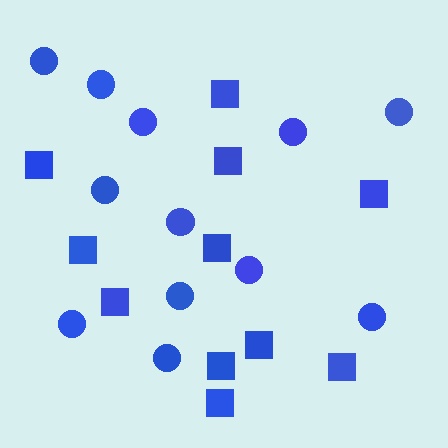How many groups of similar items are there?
There are 2 groups: one group of squares (11) and one group of circles (12).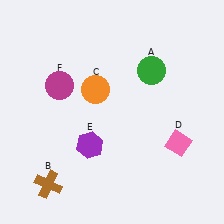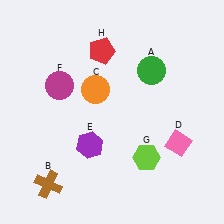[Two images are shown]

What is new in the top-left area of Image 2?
A red pentagon (H) was added in the top-left area of Image 2.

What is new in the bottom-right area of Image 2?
A lime hexagon (G) was added in the bottom-right area of Image 2.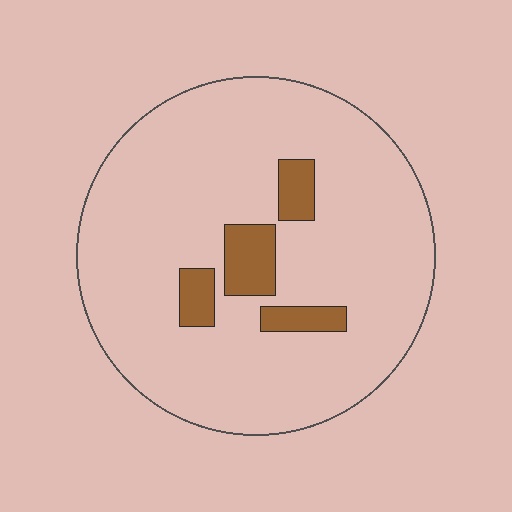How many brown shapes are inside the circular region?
4.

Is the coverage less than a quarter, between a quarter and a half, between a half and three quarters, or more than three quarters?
Less than a quarter.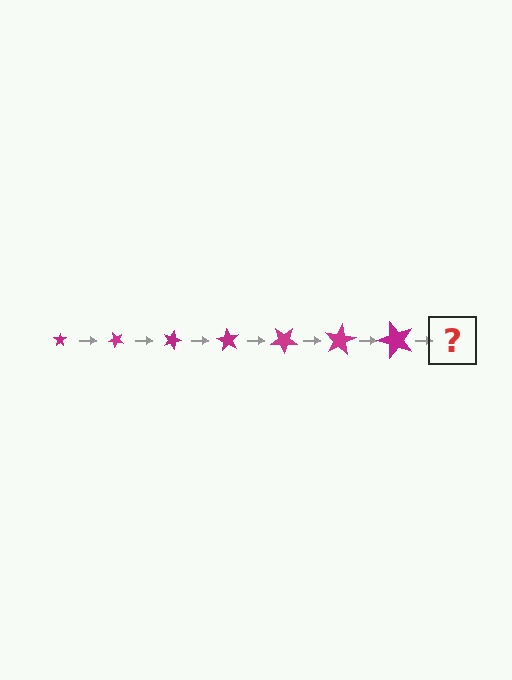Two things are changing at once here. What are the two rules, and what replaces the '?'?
The two rules are that the star grows larger each step and it rotates 45 degrees each step. The '?' should be a star, larger than the previous one and rotated 315 degrees from the start.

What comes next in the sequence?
The next element should be a star, larger than the previous one and rotated 315 degrees from the start.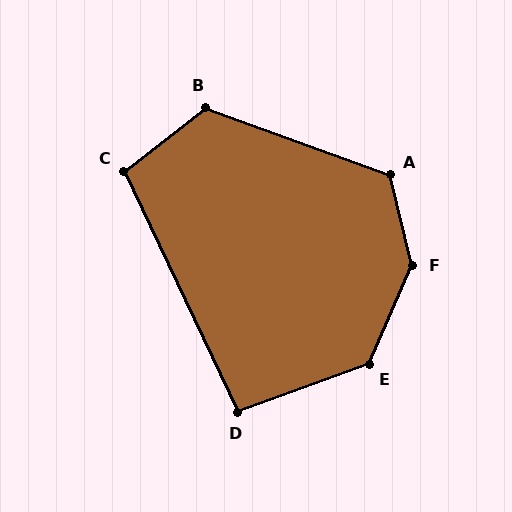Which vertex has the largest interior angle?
F, at approximately 142 degrees.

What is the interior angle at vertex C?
Approximately 103 degrees (obtuse).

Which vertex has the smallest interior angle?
D, at approximately 96 degrees.